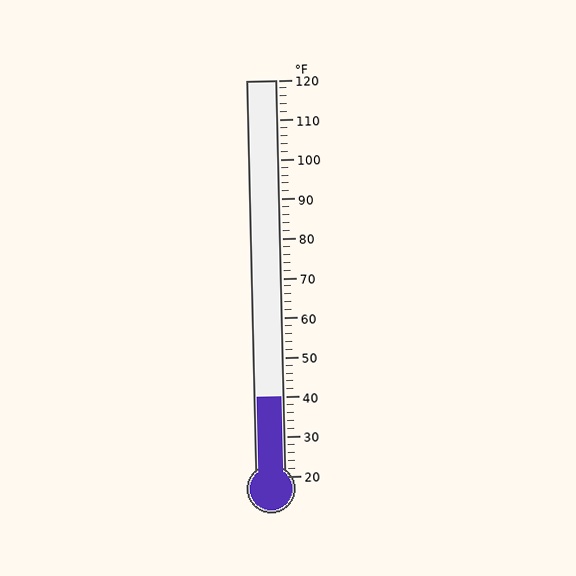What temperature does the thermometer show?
The thermometer shows approximately 40°F.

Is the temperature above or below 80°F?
The temperature is below 80°F.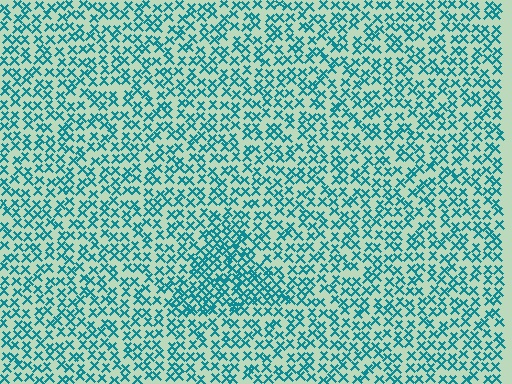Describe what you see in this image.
The image contains small teal elements arranged at two different densities. A triangle-shaped region is visible where the elements are more densely packed than the surrounding area.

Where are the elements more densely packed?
The elements are more densely packed inside the triangle boundary.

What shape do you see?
I see a triangle.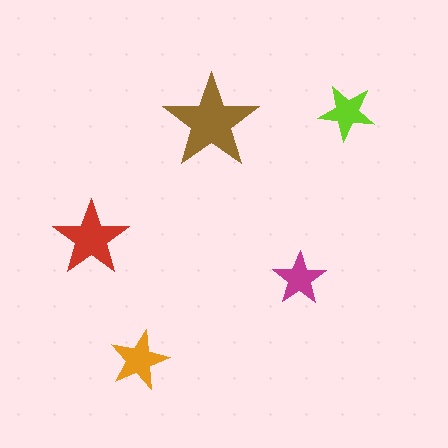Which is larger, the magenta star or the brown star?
The brown one.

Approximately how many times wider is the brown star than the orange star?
About 1.5 times wider.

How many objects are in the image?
There are 5 objects in the image.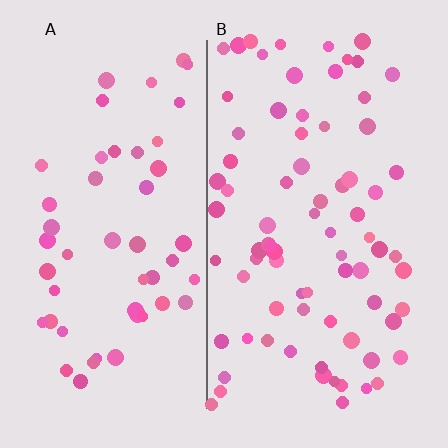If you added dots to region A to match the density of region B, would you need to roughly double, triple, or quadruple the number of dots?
Approximately double.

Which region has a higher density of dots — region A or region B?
B (the right).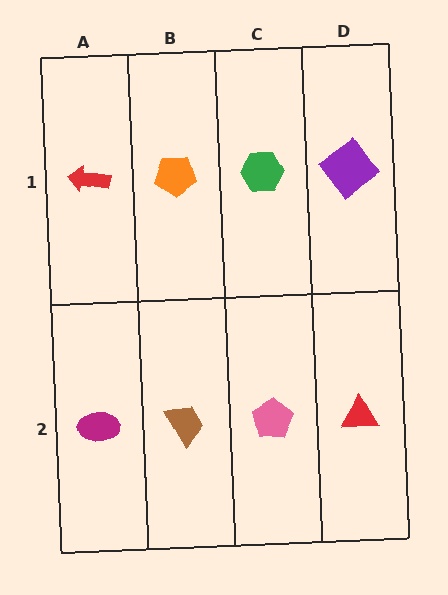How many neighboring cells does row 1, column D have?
2.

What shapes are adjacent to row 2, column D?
A purple diamond (row 1, column D), a pink pentagon (row 2, column C).